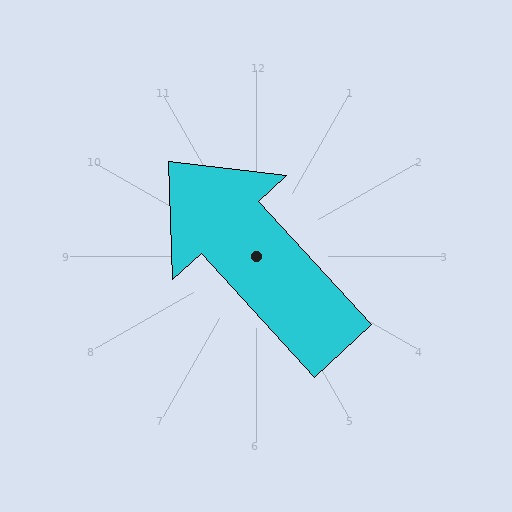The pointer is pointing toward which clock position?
Roughly 11 o'clock.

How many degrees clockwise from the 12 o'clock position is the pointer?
Approximately 317 degrees.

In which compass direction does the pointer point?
Northwest.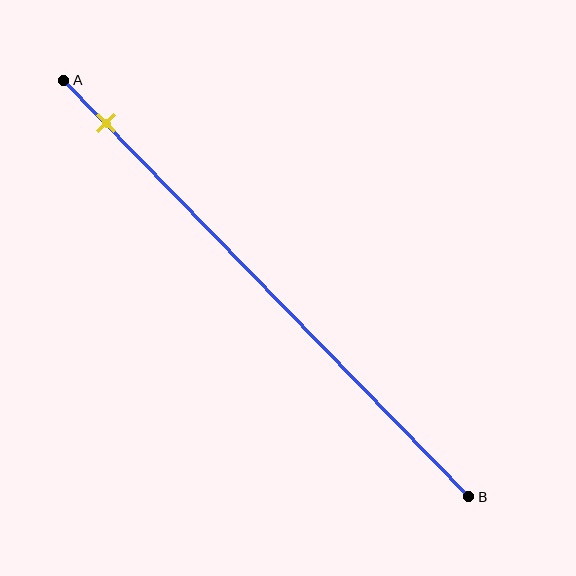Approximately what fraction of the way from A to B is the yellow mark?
The yellow mark is approximately 10% of the way from A to B.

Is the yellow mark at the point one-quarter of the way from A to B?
No, the mark is at about 10% from A, not at the 25% one-quarter point.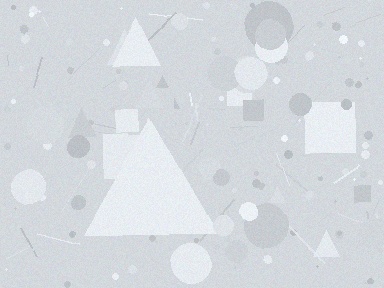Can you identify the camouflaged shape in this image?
The camouflaged shape is a triangle.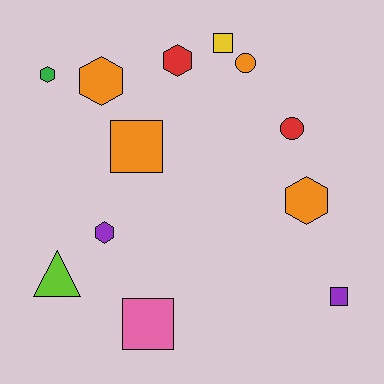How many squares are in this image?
There are 4 squares.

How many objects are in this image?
There are 12 objects.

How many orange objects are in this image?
There are 4 orange objects.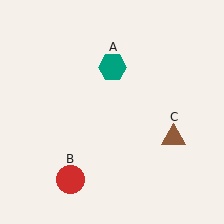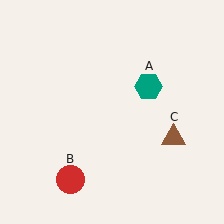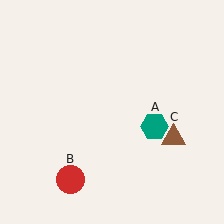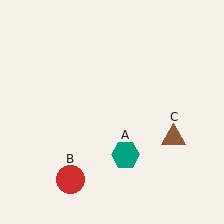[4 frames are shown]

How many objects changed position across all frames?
1 object changed position: teal hexagon (object A).